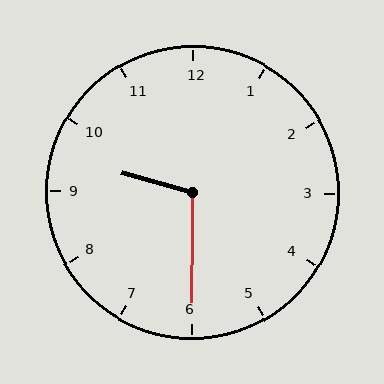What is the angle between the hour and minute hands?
Approximately 105 degrees.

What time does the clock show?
9:30.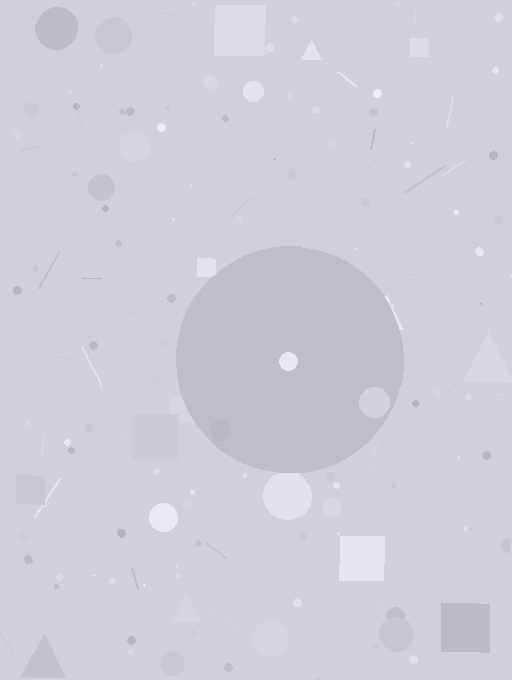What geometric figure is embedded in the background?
A circle is embedded in the background.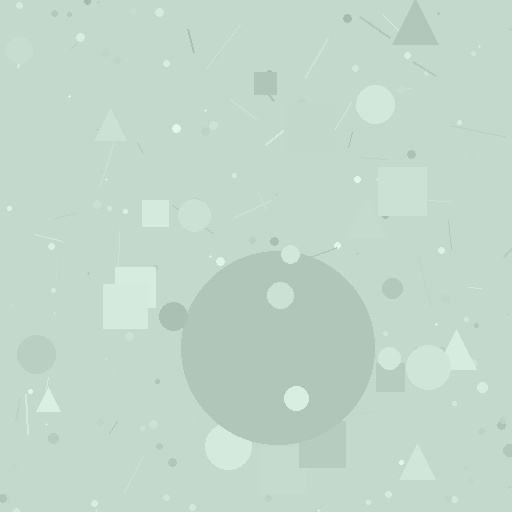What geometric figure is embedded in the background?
A circle is embedded in the background.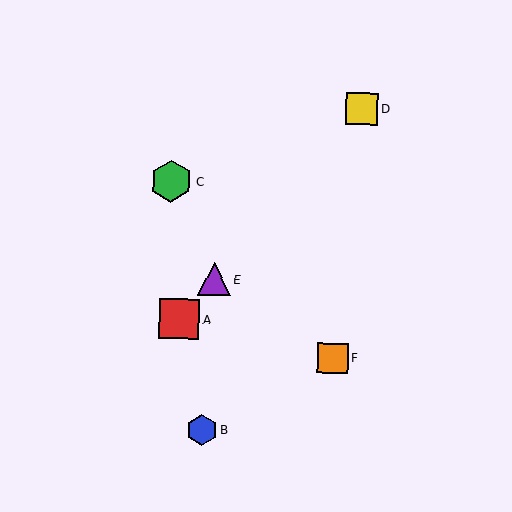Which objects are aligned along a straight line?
Objects A, D, E are aligned along a straight line.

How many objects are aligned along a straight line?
3 objects (A, D, E) are aligned along a straight line.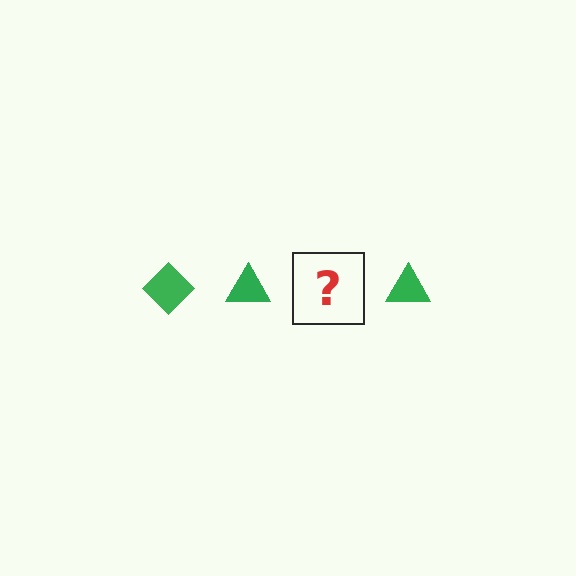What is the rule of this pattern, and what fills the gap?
The rule is that the pattern cycles through diamond, triangle shapes in green. The gap should be filled with a green diamond.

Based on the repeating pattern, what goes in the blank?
The blank should be a green diamond.